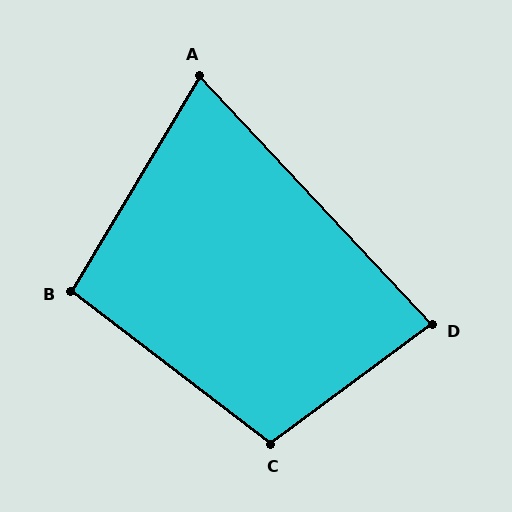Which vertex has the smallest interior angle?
A, at approximately 74 degrees.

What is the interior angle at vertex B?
Approximately 96 degrees (obtuse).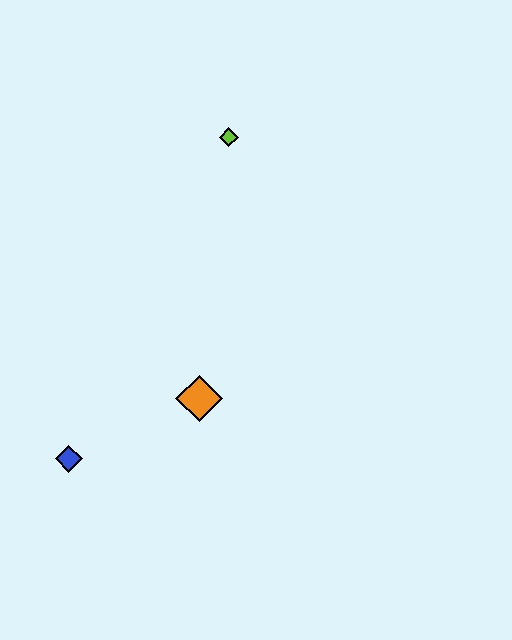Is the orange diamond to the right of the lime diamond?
No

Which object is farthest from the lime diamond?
The blue diamond is farthest from the lime diamond.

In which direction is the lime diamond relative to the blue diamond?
The lime diamond is above the blue diamond.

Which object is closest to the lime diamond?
The orange diamond is closest to the lime diamond.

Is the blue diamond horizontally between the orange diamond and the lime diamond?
No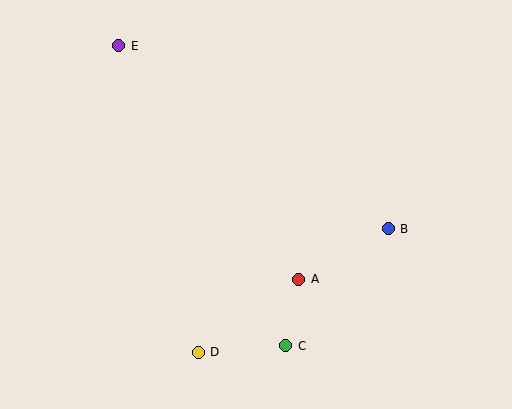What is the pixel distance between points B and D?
The distance between B and D is 227 pixels.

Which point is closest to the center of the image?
Point A at (299, 279) is closest to the center.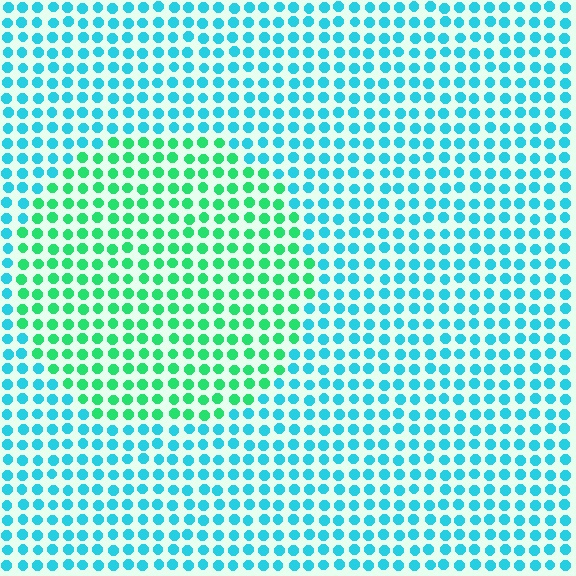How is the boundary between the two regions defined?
The boundary is defined purely by a slight shift in hue (about 43 degrees). Spacing, size, and orientation are identical on both sides.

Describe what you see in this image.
The image is filled with small cyan elements in a uniform arrangement. A circle-shaped region is visible where the elements are tinted to a slightly different hue, forming a subtle color boundary.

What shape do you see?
I see a circle.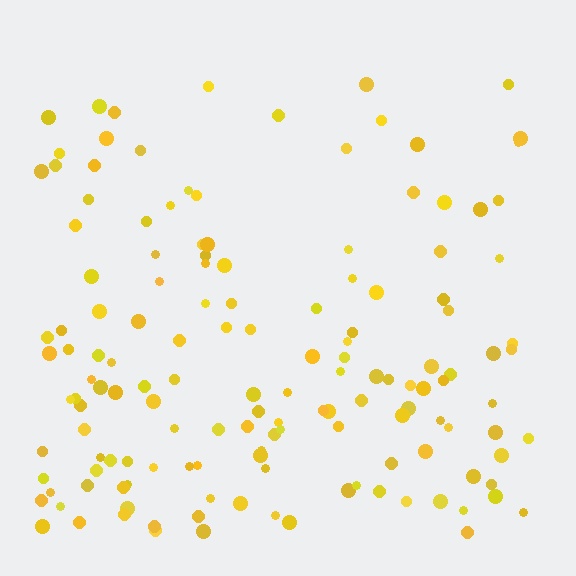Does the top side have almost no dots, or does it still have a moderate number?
Still a moderate number, just noticeably fewer than the bottom.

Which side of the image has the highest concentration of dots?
The bottom.